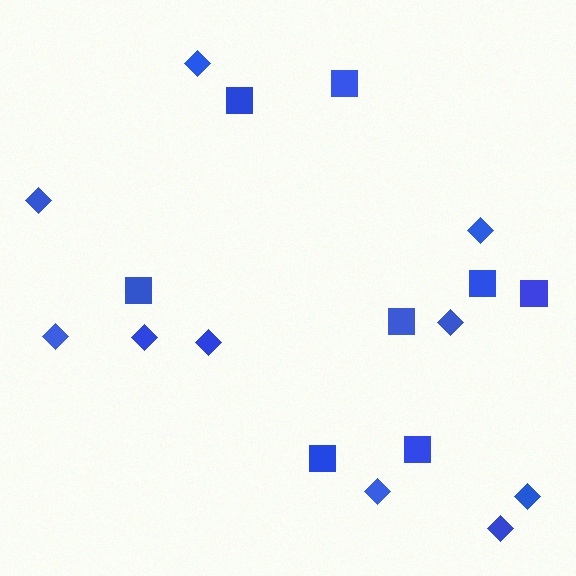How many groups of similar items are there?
There are 2 groups: one group of squares (8) and one group of diamonds (10).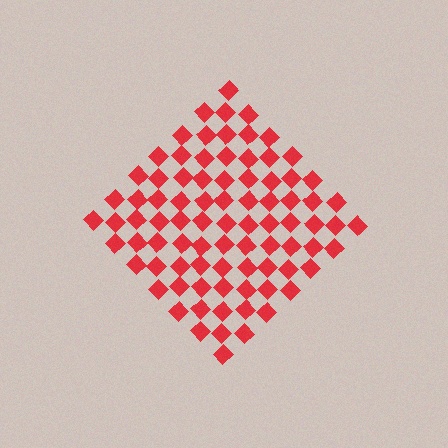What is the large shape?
The large shape is a diamond.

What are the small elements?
The small elements are diamonds.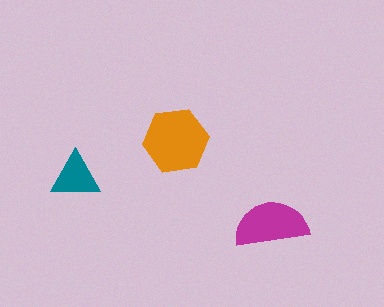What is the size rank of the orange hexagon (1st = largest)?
1st.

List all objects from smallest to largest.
The teal triangle, the magenta semicircle, the orange hexagon.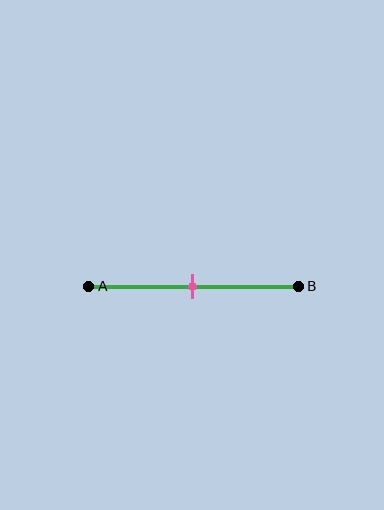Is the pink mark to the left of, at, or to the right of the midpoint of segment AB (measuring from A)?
The pink mark is approximately at the midpoint of segment AB.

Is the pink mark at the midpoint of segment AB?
Yes, the mark is approximately at the midpoint.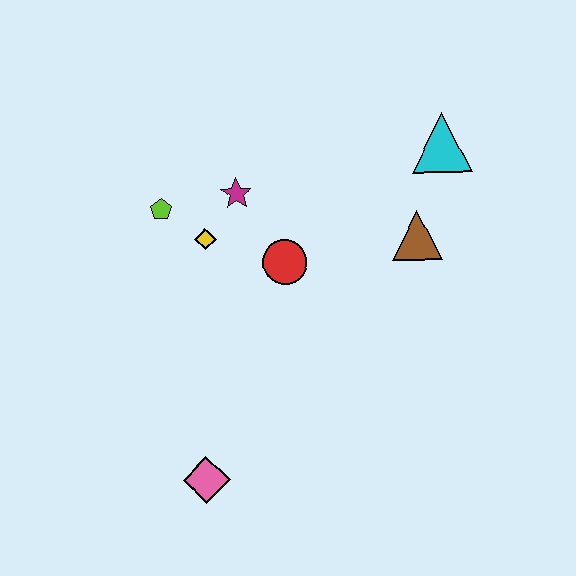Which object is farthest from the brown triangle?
The pink diamond is farthest from the brown triangle.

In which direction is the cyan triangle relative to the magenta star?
The cyan triangle is to the right of the magenta star.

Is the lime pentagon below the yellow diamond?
No